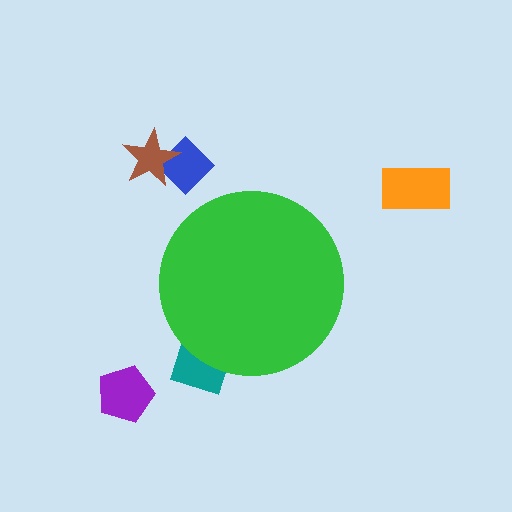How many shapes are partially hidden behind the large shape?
1 shape is partially hidden.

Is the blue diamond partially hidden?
No, the blue diamond is fully visible.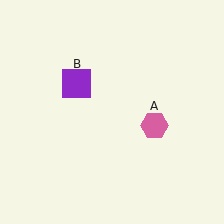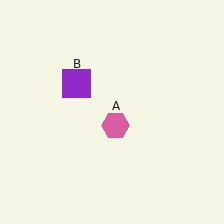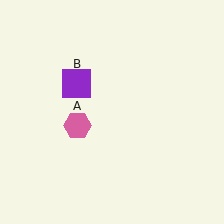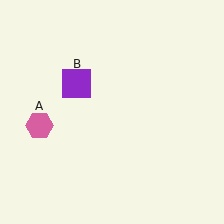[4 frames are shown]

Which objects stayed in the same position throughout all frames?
Purple square (object B) remained stationary.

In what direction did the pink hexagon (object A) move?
The pink hexagon (object A) moved left.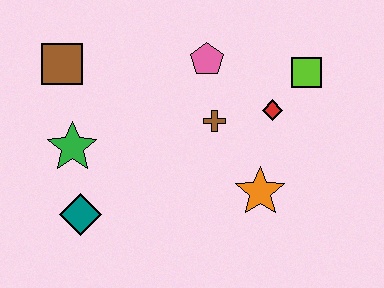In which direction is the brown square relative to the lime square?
The brown square is to the left of the lime square.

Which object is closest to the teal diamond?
The green star is closest to the teal diamond.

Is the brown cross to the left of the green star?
No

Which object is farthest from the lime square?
The teal diamond is farthest from the lime square.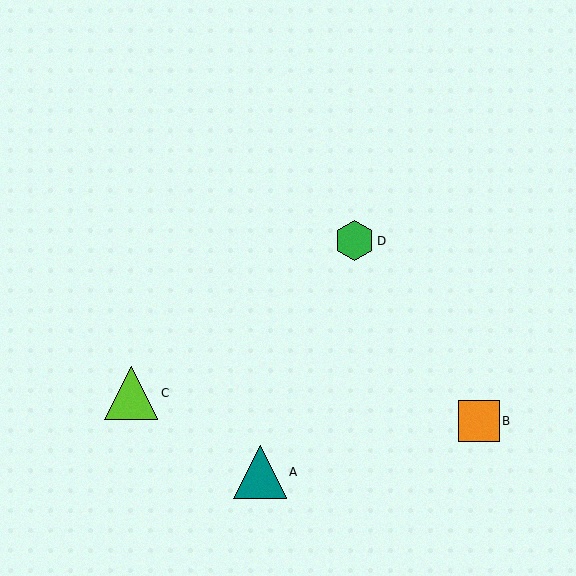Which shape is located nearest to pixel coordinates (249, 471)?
The teal triangle (labeled A) at (260, 472) is nearest to that location.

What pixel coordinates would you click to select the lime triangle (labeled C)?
Click at (131, 393) to select the lime triangle C.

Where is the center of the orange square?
The center of the orange square is at (479, 421).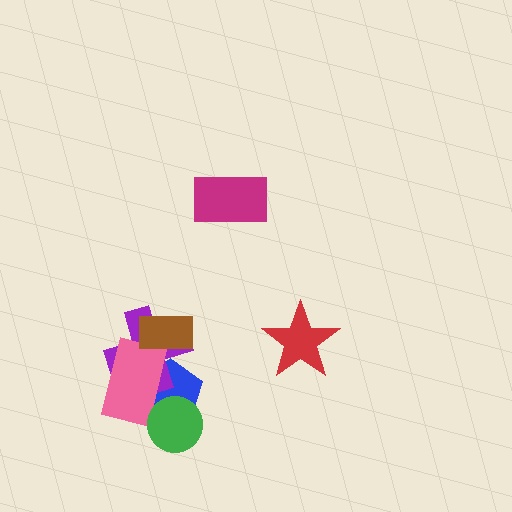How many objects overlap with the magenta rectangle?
0 objects overlap with the magenta rectangle.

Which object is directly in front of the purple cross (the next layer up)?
The pink rectangle is directly in front of the purple cross.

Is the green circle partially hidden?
No, no other shape covers it.